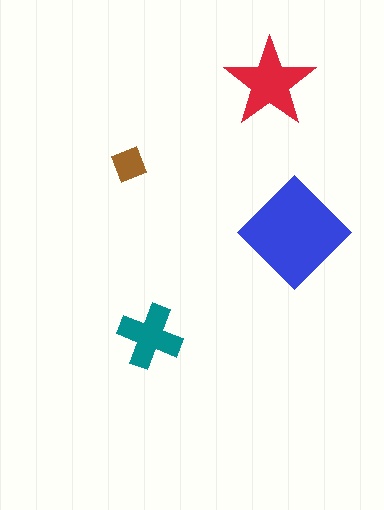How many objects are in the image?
There are 4 objects in the image.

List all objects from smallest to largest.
The brown square, the teal cross, the red star, the blue diamond.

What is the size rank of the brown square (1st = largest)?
4th.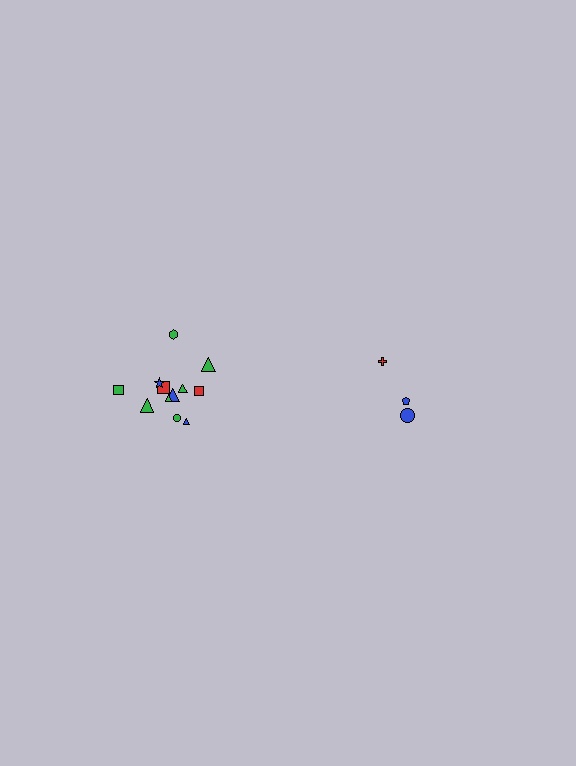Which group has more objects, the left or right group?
The left group.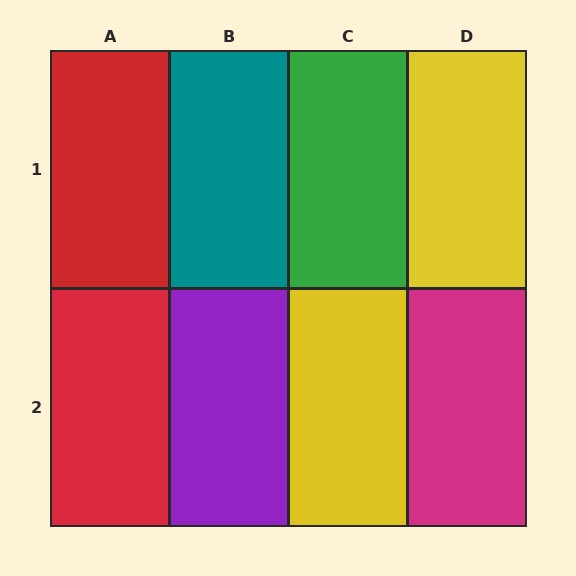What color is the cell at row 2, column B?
Purple.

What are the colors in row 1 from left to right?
Red, teal, green, yellow.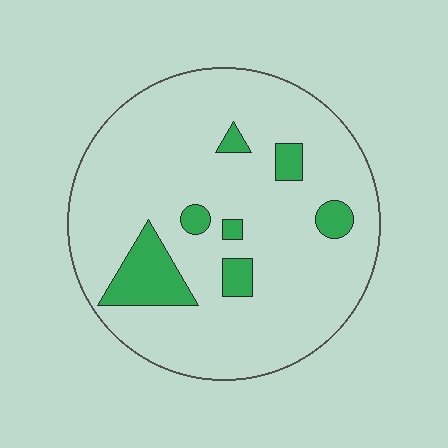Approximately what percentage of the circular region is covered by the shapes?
Approximately 15%.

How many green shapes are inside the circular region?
7.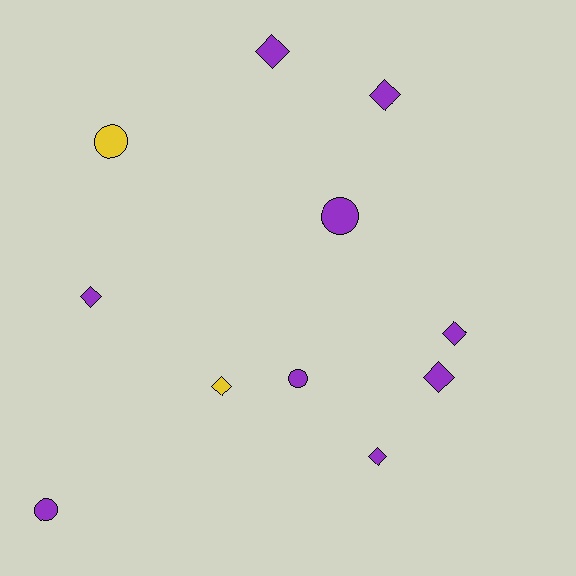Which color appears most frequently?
Purple, with 9 objects.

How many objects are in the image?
There are 11 objects.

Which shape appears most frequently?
Diamond, with 7 objects.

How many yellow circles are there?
There is 1 yellow circle.